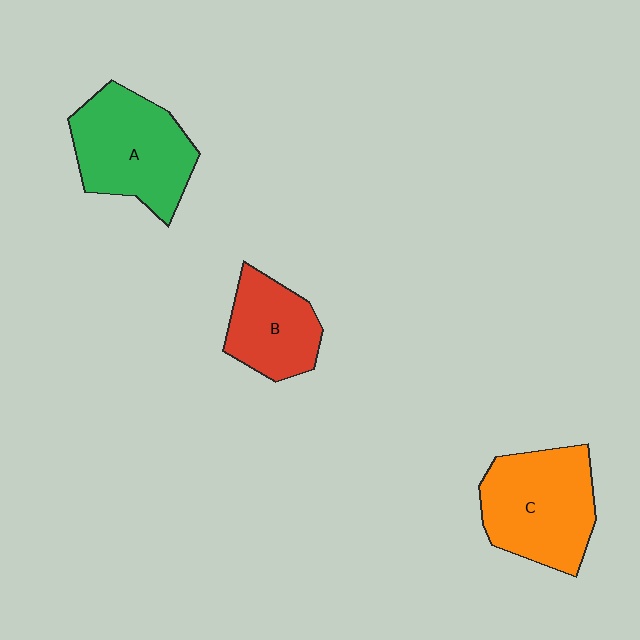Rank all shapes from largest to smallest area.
From largest to smallest: C (orange), A (green), B (red).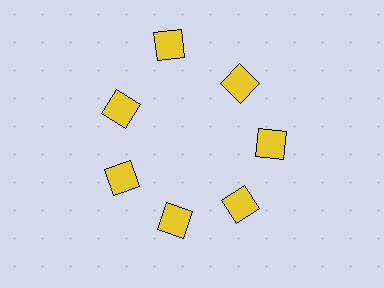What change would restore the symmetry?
The symmetry would be restored by moving it inward, back onto the ring so that all 7 squares sit at equal angles and equal distance from the center.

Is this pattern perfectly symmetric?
No. The 7 yellow squares are arranged in a ring, but one element near the 12 o'clock position is pushed outward from the center, breaking the 7-fold rotational symmetry.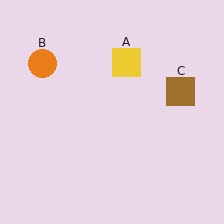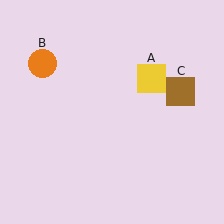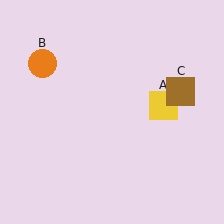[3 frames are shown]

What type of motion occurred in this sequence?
The yellow square (object A) rotated clockwise around the center of the scene.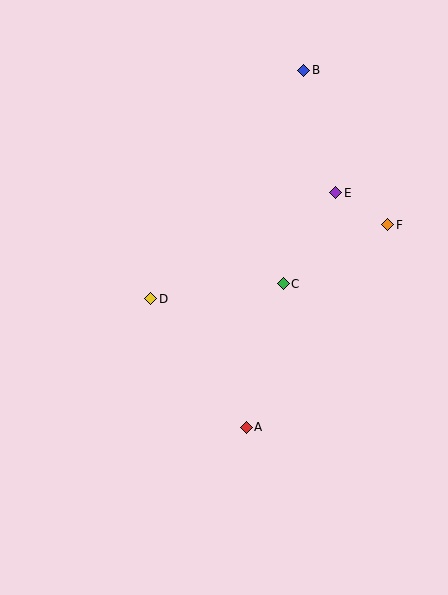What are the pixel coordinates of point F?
Point F is at (388, 225).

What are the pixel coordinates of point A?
Point A is at (246, 427).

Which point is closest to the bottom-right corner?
Point A is closest to the bottom-right corner.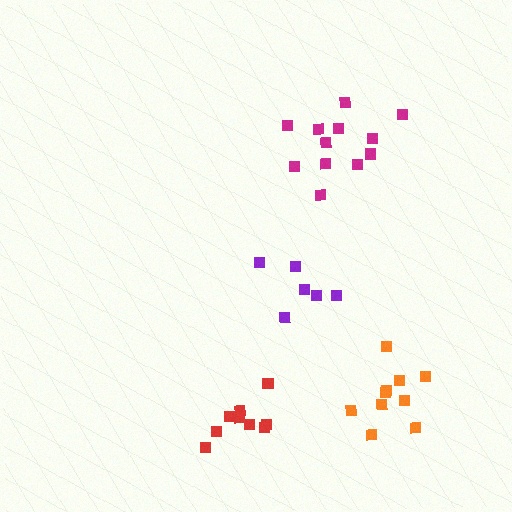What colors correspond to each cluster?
The clusters are colored: purple, orange, red, magenta.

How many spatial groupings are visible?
There are 4 spatial groupings.